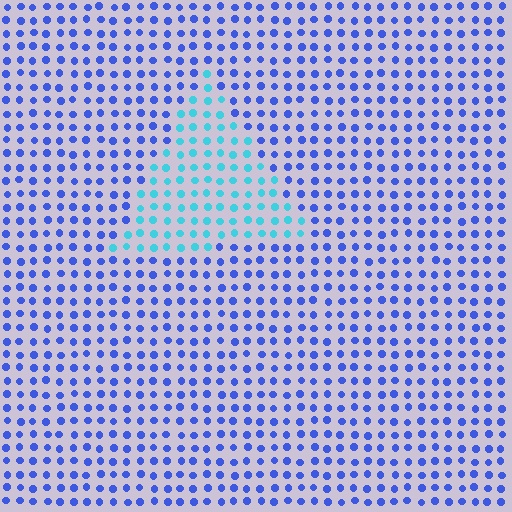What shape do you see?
I see a triangle.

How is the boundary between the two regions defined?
The boundary is defined purely by a slight shift in hue (about 44 degrees). Spacing, size, and orientation are identical on both sides.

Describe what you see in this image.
The image is filled with small blue elements in a uniform arrangement. A triangle-shaped region is visible where the elements are tinted to a slightly different hue, forming a subtle color boundary.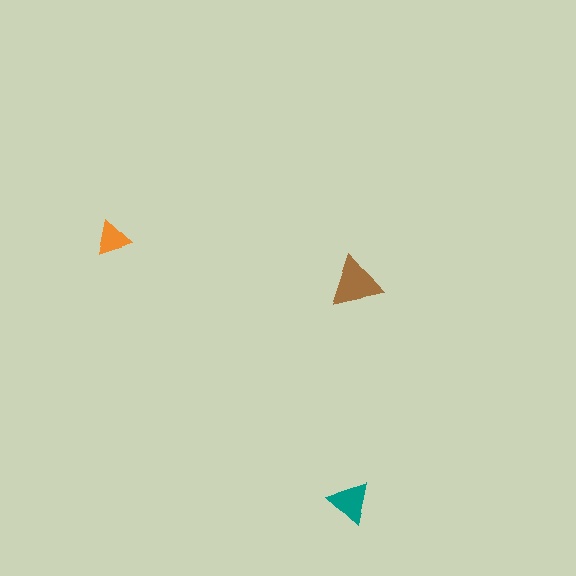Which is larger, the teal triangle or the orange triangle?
The teal one.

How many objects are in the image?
There are 3 objects in the image.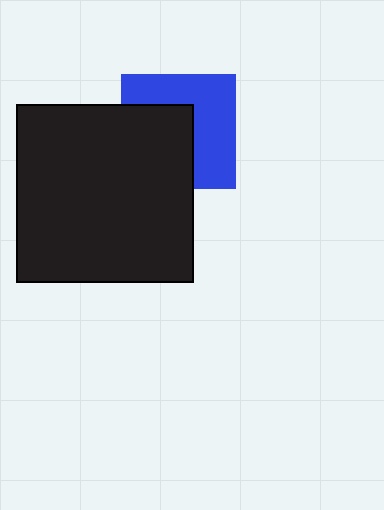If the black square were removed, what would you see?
You would see the complete blue square.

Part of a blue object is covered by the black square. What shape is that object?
It is a square.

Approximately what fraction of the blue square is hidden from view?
Roughly 47% of the blue square is hidden behind the black square.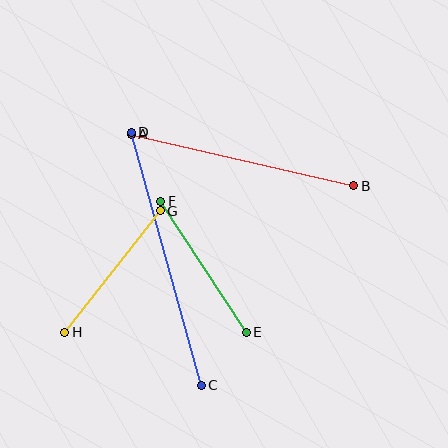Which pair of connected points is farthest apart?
Points C and D are farthest apart.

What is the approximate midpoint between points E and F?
The midpoint is at approximately (203, 267) pixels.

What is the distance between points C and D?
The distance is approximately 263 pixels.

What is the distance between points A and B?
The distance is approximately 228 pixels.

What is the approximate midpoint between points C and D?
The midpoint is at approximately (166, 259) pixels.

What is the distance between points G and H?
The distance is approximately 154 pixels.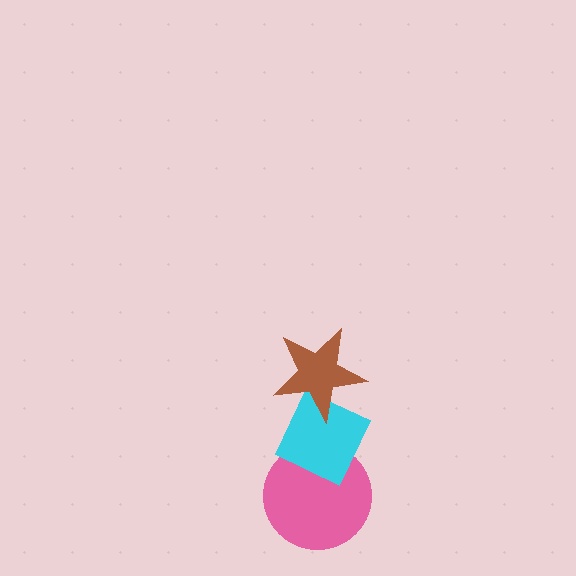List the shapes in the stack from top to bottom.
From top to bottom: the brown star, the cyan diamond, the pink circle.